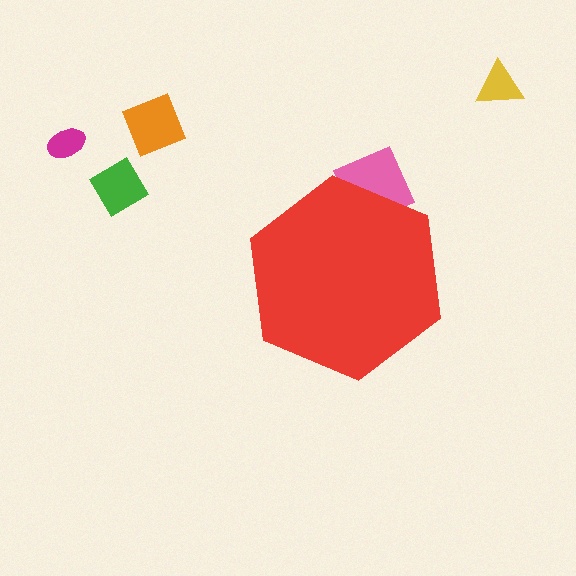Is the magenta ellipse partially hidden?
No, the magenta ellipse is fully visible.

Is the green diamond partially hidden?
No, the green diamond is fully visible.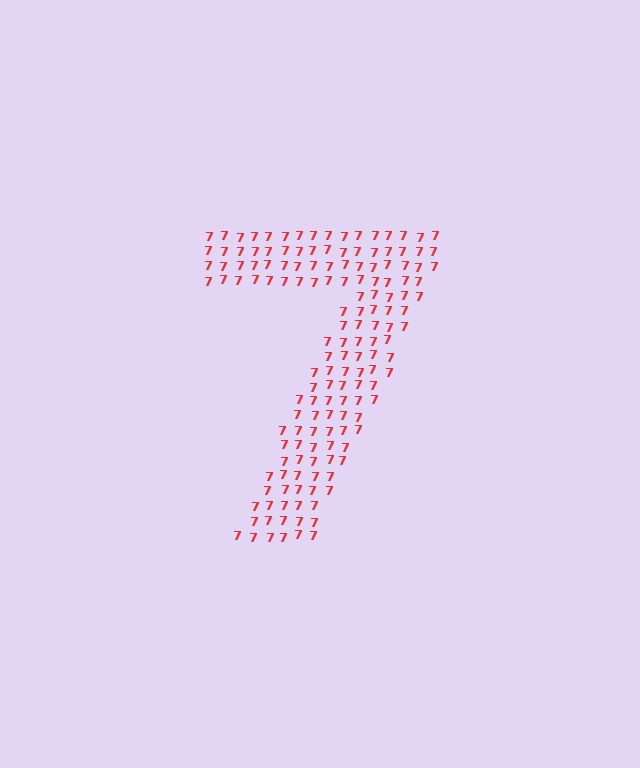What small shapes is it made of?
It is made of small digit 7's.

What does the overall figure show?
The overall figure shows the digit 7.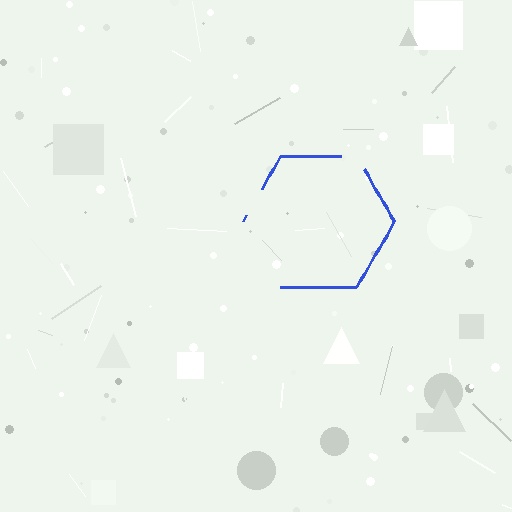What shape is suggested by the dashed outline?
The dashed outline suggests a hexagon.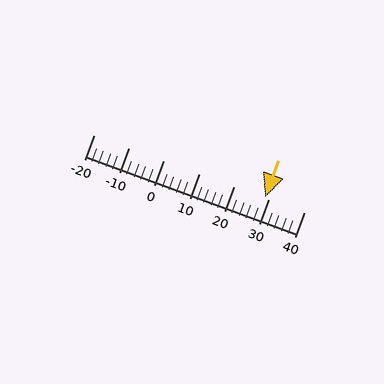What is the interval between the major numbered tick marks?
The major tick marks are spaced 10 units apart.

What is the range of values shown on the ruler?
The ruler shows values from -20 to 40.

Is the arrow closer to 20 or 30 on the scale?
The arrow is closer to 30.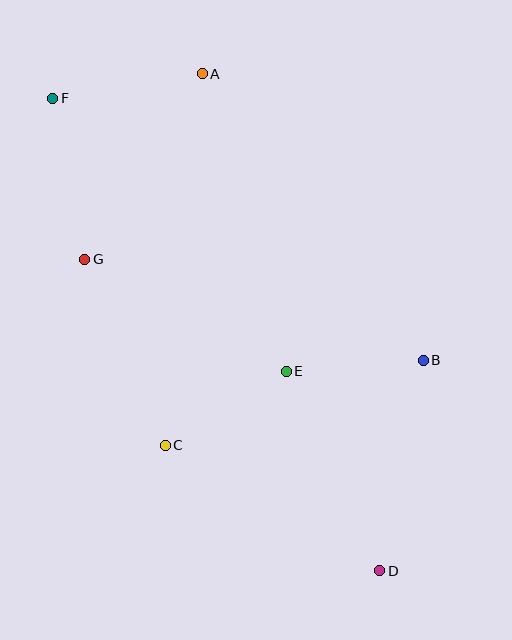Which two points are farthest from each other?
Points D and F are farthest from each other.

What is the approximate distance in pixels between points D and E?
The distance between D and E is approximately 220 pixels.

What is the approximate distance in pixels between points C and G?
The distance between C and G is approximately 203 pixels.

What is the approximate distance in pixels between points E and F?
The distance between E and F is approximately 359 pixels.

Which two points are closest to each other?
Points B and E are closest to each other.